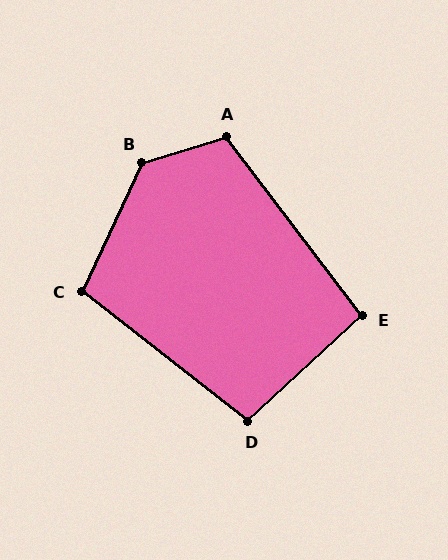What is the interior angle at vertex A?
Approximately 110 degrees (obtuse).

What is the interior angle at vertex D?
Approximately 99 degrees (obtuse).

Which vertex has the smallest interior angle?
E, at approximately 95 degrees.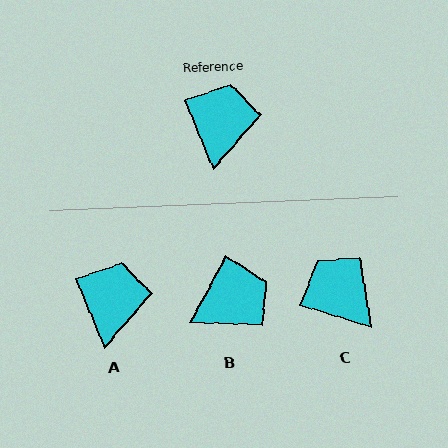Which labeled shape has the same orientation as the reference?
A.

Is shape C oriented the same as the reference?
No, it is off by about 50 degrees.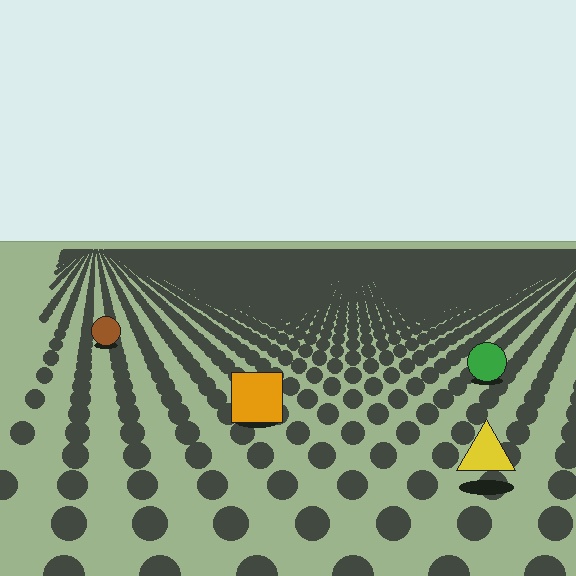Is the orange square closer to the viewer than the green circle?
Yes. The orange square is closer — you can tell from the texture gradient: the ground texture is coarser near it.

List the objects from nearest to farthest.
From nearest to farthest: the yellow triangle, the orange square, the green circle, the brown circle.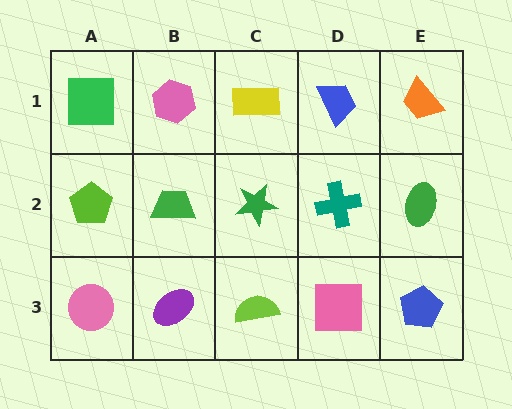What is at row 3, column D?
A pink square.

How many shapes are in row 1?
5 shapes.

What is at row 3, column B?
A purple ellipse.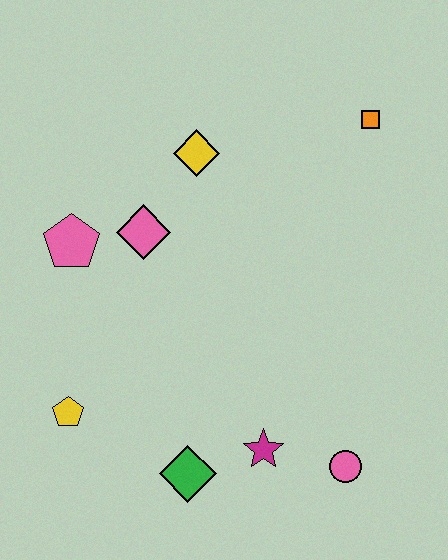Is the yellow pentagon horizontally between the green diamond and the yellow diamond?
No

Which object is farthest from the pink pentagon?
The pink circle is farthest from the pink pentagon.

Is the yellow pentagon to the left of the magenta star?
Yes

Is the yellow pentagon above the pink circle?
Yes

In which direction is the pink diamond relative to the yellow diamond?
The pink diamond is below the yellow diamond.